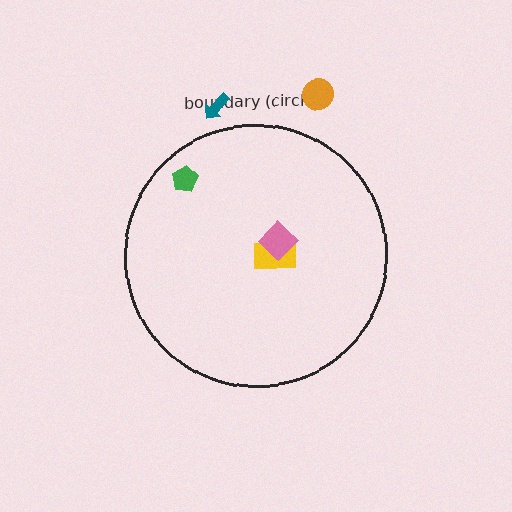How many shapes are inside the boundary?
3 inside, 2 outside.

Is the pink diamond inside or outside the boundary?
Inside.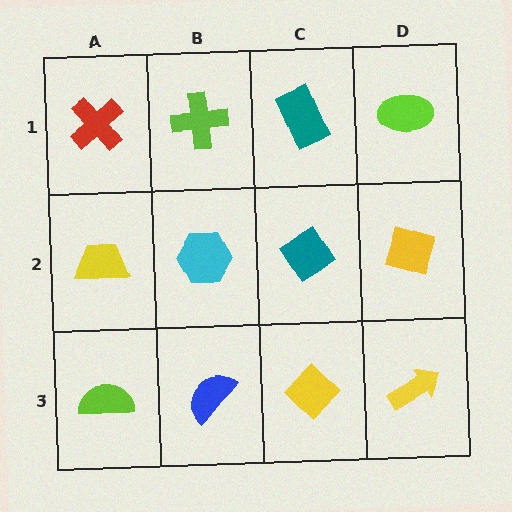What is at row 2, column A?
A yellow trapezoid.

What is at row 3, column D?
A yellow arrow.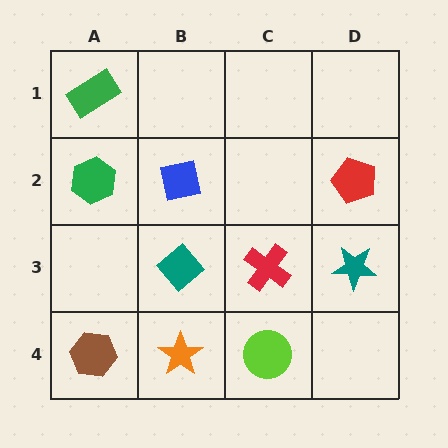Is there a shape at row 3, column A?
No, that cell is empty.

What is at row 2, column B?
A blue square.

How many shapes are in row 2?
3 shapes.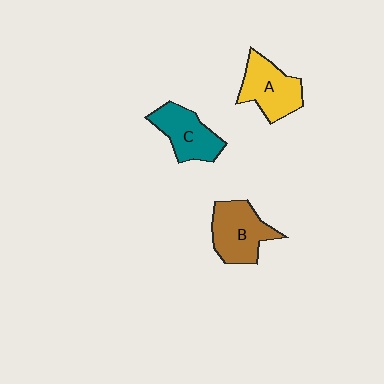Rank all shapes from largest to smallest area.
From largest to smallest: B (brown), A (yellow), C (teal).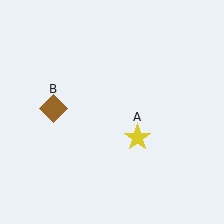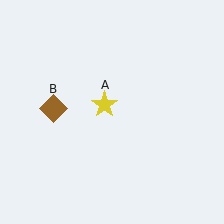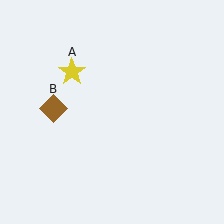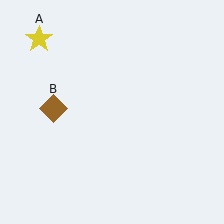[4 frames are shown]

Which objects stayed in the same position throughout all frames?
Brown diamond (object B) remained stationary.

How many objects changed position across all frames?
1 object changed position: yellow star (object A).